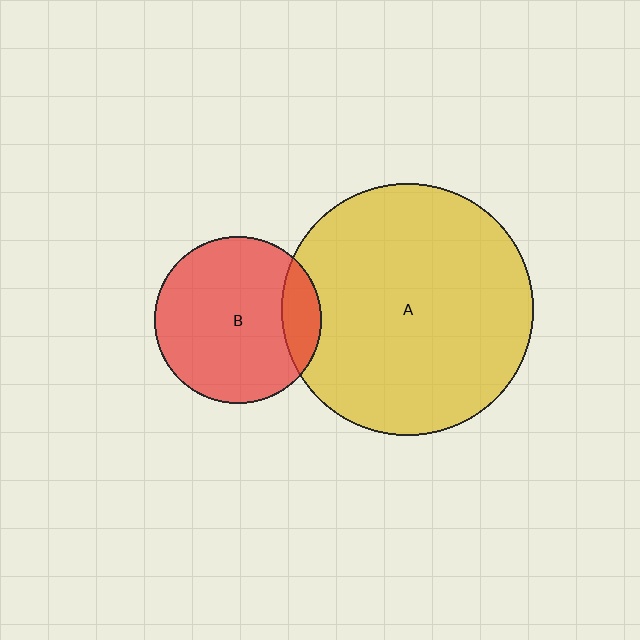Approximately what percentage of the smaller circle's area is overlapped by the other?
Approximately 15%.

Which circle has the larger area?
Circle A (yellow).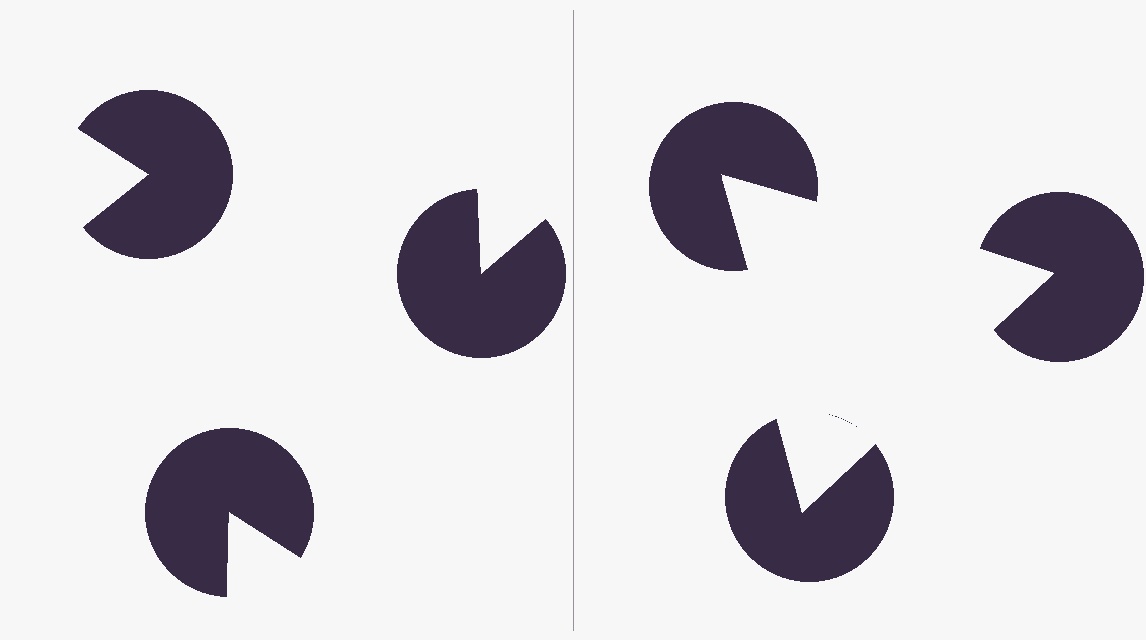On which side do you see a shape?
An illusory triangle appears on the right side. On the left side the wedge cuts are rotated, so no coherent shape forms.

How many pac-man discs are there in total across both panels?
6 — 3 on each side.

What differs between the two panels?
The pac-man discs are positioned identically on both sides; only the wedge orientations differ. On the right they align to a triangle; on the left they are misaligned.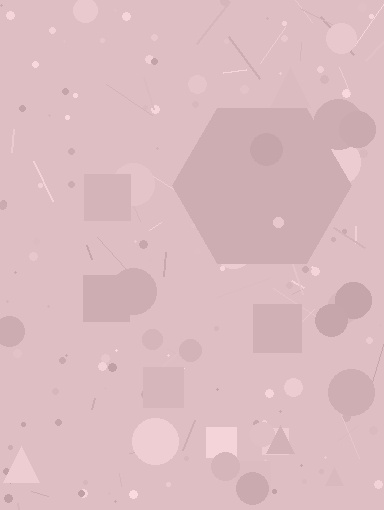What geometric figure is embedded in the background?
A hexagon is embedded in the background.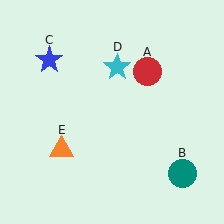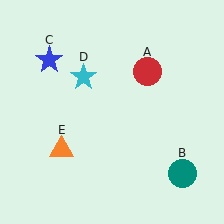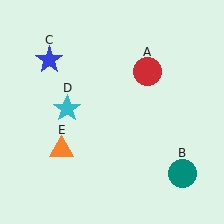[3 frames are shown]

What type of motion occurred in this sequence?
The cyan star (object D) rotated counterclockwise around the center of the scene.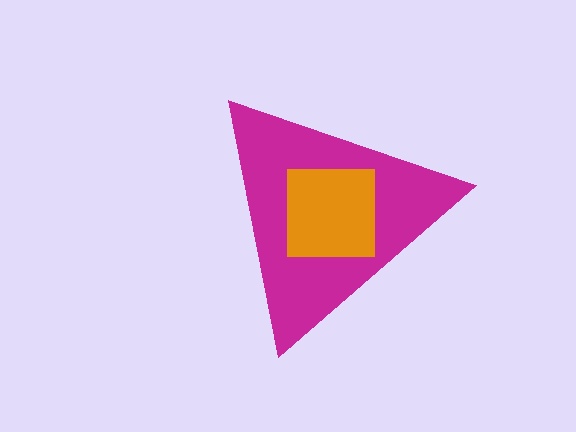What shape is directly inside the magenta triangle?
The orange square.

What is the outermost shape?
The magenta triangle.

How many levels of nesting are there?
2.